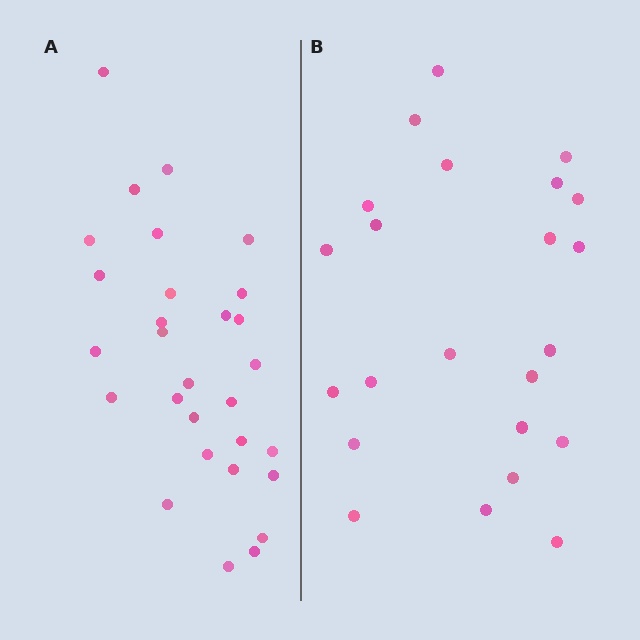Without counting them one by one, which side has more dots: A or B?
Region A (the left region) has more dots.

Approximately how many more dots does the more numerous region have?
Region A has about 6 more dots than region B.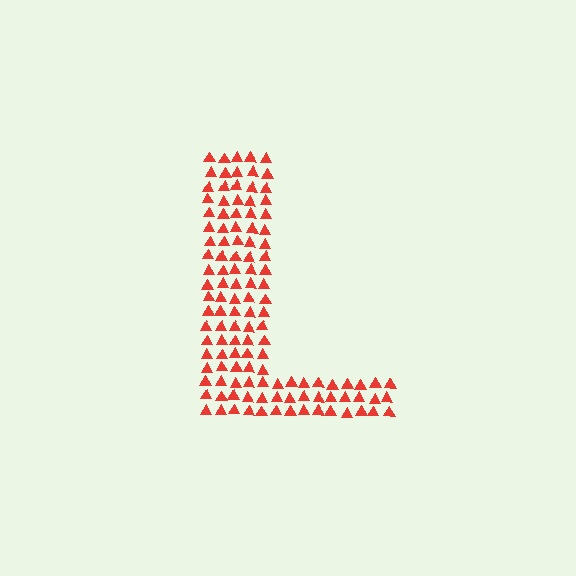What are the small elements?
The small elements are triangles.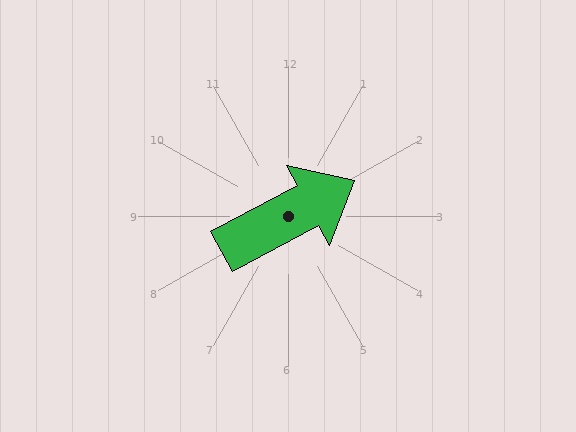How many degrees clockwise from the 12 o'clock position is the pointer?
Approximately 62 degrees.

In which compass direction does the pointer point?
Northeast.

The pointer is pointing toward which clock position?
Roughly 2 o'clock.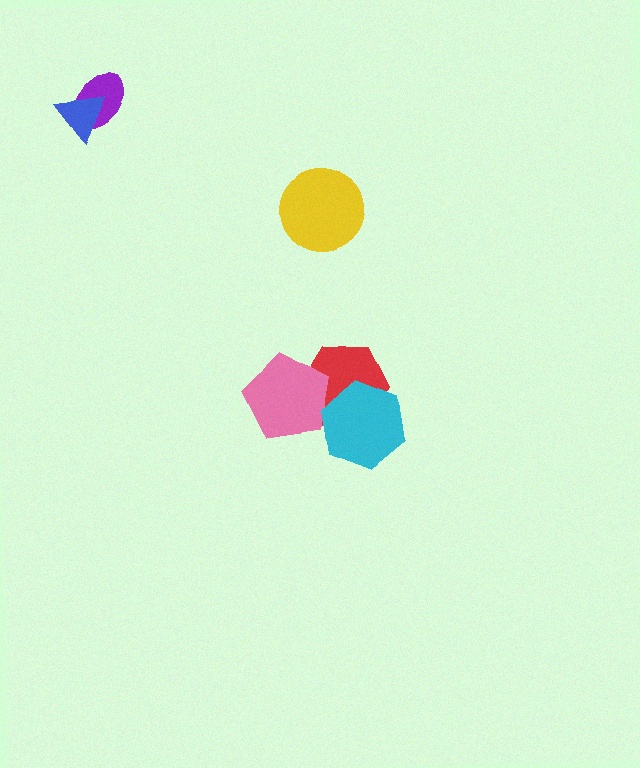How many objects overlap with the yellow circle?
0 objects overlap with the yellow circle.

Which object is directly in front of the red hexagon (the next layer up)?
The pink pentagon is directly in front of the red hexagon.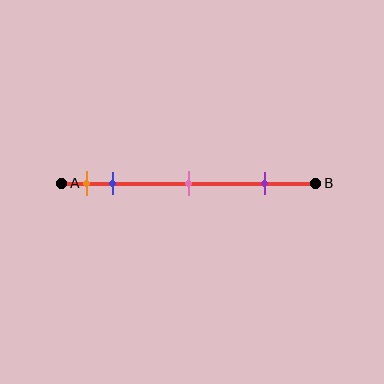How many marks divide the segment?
There are 4 marks dividing the segment.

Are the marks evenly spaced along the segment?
No, the marks are not evenly spaced.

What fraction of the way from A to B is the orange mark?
The orange mark is approximately 10% (0.1) of the way from A to B.